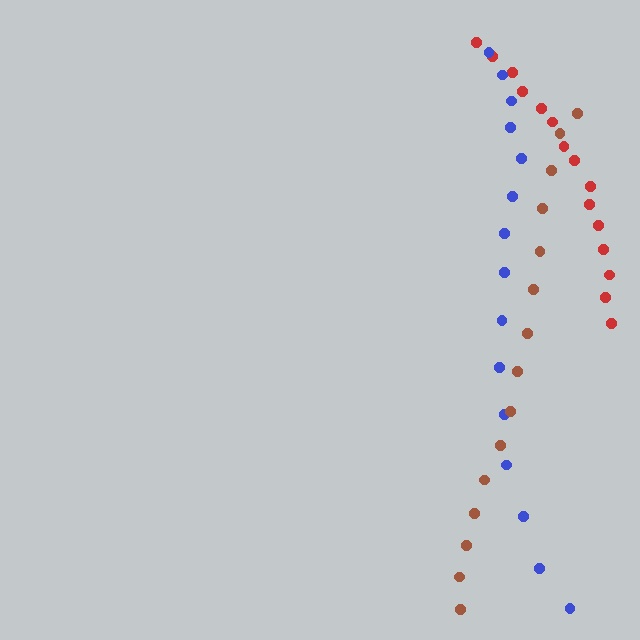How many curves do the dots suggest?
There are 3 distinct paths.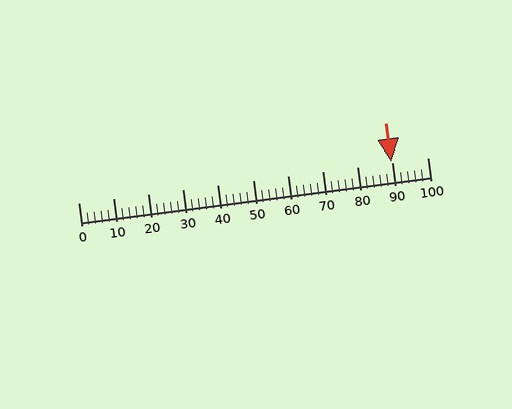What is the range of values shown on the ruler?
The ruler shows values from 0 to 100.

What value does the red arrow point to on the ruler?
The red arrow points to approximately 90.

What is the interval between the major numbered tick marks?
The major tick marks are spaced 10 units apart.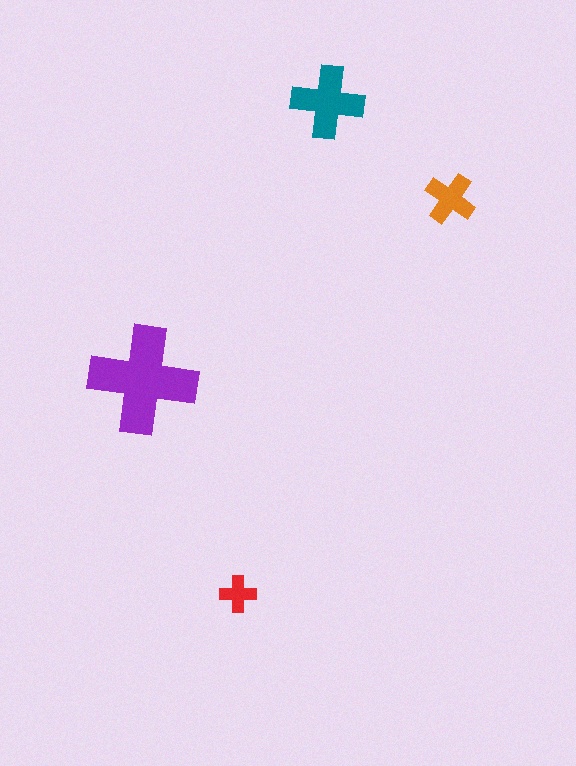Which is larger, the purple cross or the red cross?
The purple one.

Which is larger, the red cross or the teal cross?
The teal one.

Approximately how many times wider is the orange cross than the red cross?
About 1.5 times wider.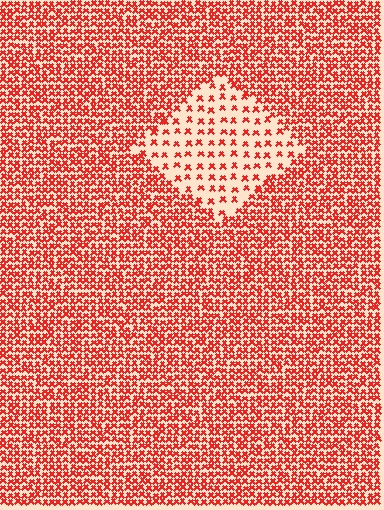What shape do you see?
I see a diamond.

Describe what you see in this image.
The image contains small red elements arranged at two different densities. A diamond-shaped region is visible where the elements are less densely packed than the surrounding area.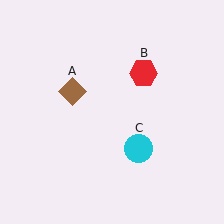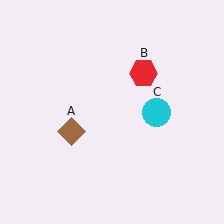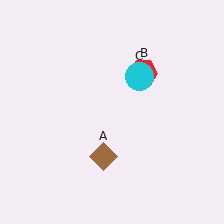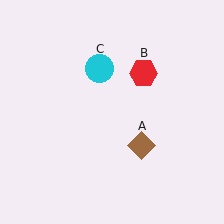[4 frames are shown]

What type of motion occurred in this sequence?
The brown diamond (object A), cyan circle (object C) rotated counterclockwise around the center of the scene.